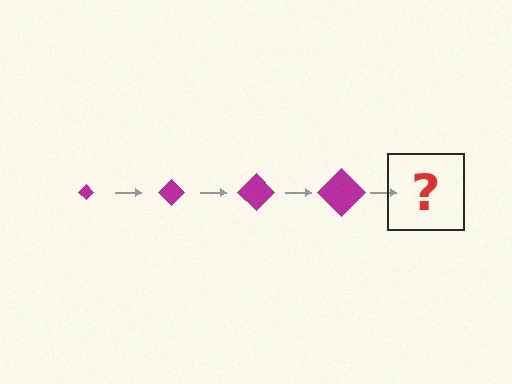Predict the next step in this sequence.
The next step is a magenta diamond, larger than the previous one.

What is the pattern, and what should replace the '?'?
The pattern is that the diamond gets progressively larger each step. The '?' should be a magenta diamond, larger than the previous one.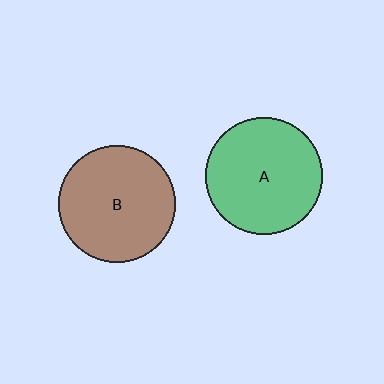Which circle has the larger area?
Circle A (green).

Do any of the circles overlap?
No, none of the circles overlap.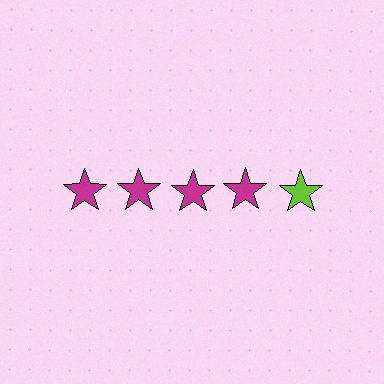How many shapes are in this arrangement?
There are 5 shapes arranged in a grid pattern.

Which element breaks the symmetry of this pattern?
The lime star in the top row, rightmost column breaks the symmetry. All other shapes are magenta stars.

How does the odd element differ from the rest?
It has a different color: lime instead of magenta.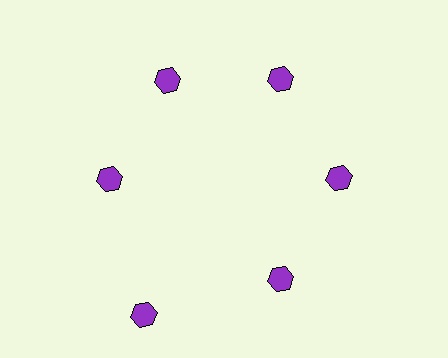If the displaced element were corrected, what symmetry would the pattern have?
It would have 6-fold rotational symmetry — the pattern would map onto itself every 60 degrees.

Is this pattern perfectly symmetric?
No. The 6 purple hexagons are arranged in a ring, but one element near the 7 o'clock position is pushed outward from the center, breaking the 6-fold rotational symmetry.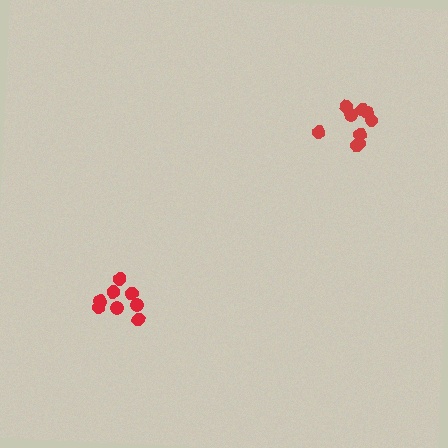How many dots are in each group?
Group 1: 9 dots, Group 2: 8 dots (17 total).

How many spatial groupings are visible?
There are 2 spatial groupings.